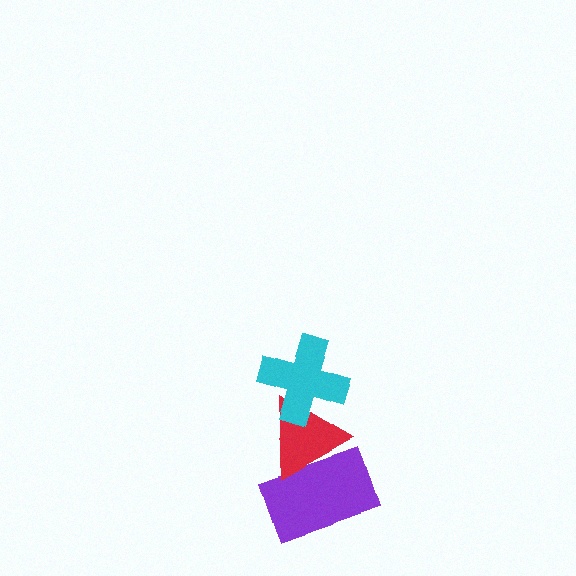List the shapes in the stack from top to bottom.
From top to bottom: the cyan cross, the red triangle, the purple rectangle.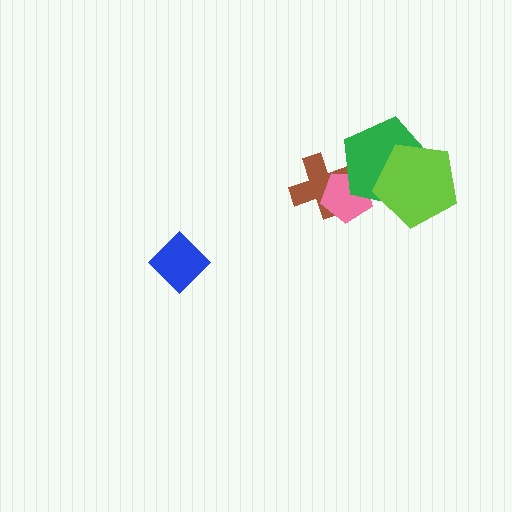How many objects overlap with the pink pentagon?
2 objects overlap with the pink pentagon.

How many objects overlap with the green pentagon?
3 objects overlap with the green pentagon.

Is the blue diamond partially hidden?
No, no other shape covers it.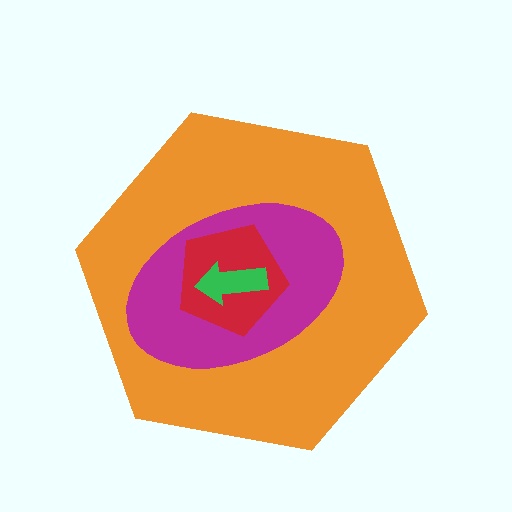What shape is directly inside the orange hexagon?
The magenta ellipse.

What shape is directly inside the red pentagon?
The green arrow.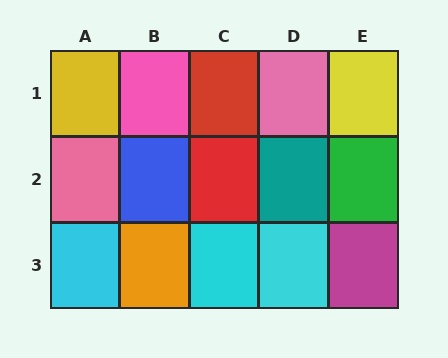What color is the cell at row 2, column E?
Green.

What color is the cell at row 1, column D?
Pink.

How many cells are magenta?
1 cell is magenta.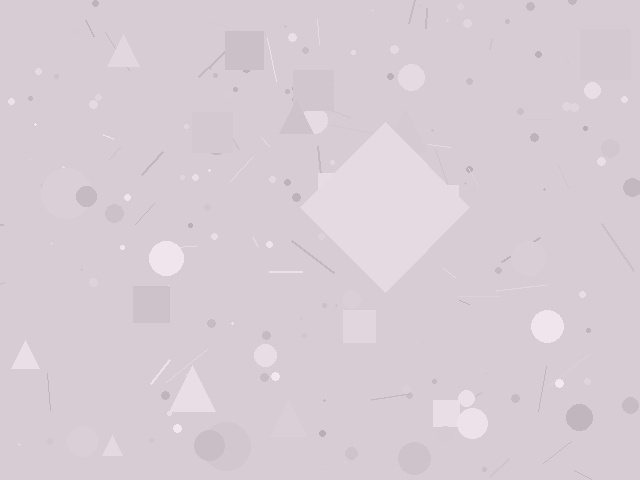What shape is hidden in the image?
A diamond is hidden in the image.